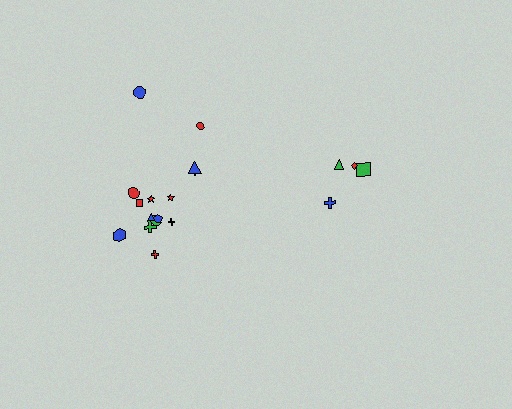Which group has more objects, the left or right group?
The left group.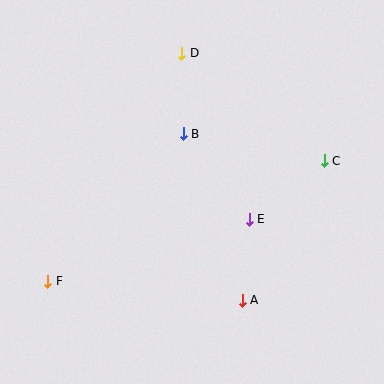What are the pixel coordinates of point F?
Point F is at (48, 281).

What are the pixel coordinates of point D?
Point D is at (182, 53).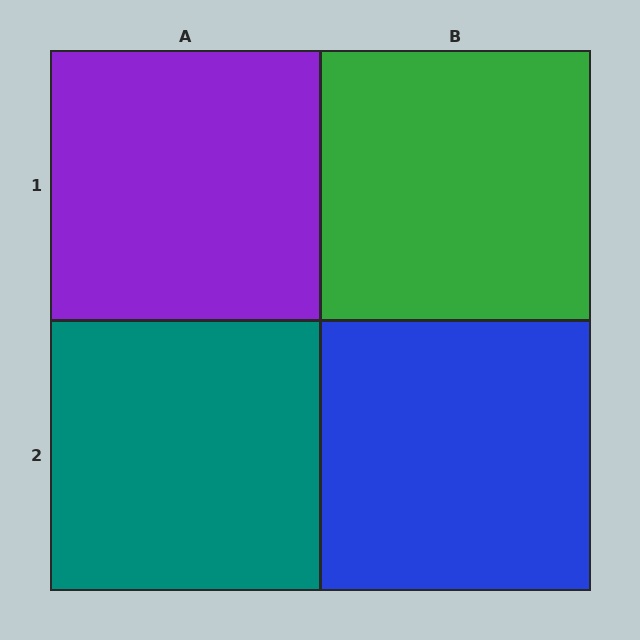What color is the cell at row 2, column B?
Blue.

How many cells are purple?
1 cell is purple.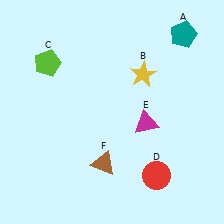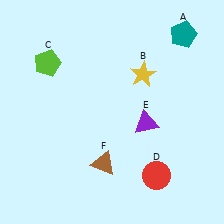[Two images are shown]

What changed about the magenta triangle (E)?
In Image 1, E is magenta. In Image 2, it changed to purple.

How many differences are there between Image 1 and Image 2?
There is 1 difference between the two images.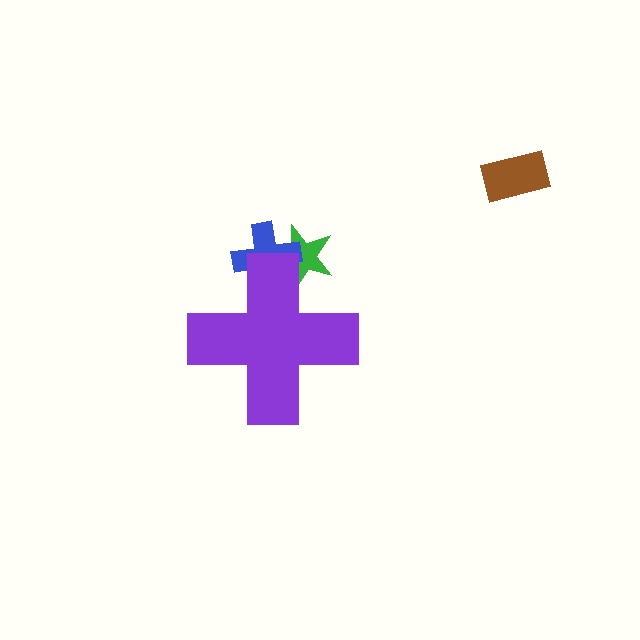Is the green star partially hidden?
Yes, the green star is partially hidden behind the purple cross.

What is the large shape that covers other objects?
A purple cross.